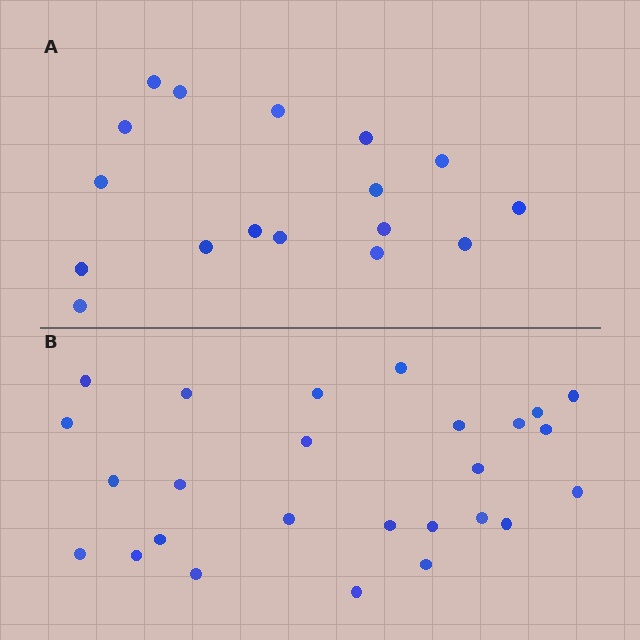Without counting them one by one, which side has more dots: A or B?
Region B (the bottom region) has more dots.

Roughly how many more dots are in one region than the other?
Region B has roughly 8 or so more dots than region A.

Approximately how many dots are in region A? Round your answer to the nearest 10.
About 20 dots. (The exact count is 17, which rounds to 20.)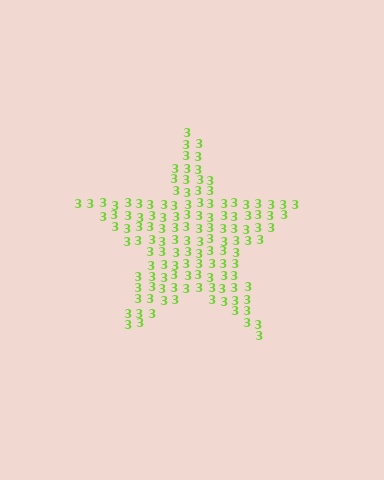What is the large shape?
The large shape is a star.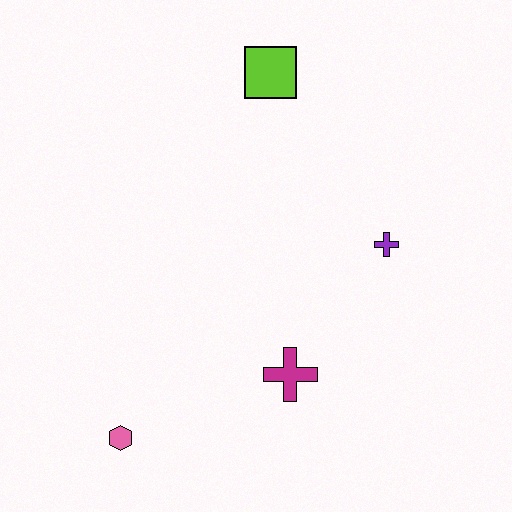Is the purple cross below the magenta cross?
No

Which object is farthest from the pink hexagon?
The lime square is farthest from the pink hexagon.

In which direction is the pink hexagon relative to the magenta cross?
The pink hexagon is to the left of the magenta cross.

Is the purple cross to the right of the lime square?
Yes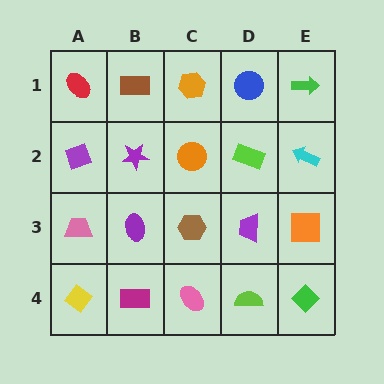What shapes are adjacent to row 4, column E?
An orange square (row 3, column E), a lime semicircle (row 4, column D).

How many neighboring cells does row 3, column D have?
4.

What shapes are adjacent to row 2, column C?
An orange hexagon (row 1, column C), a brown hexagon (row 3, column C), a purple star (row 2, column B), a lime rectangle (row 2, column D).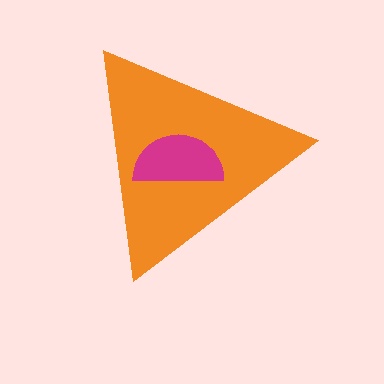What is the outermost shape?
The orange triangle.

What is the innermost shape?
The magenta semicircle.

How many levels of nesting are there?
2.